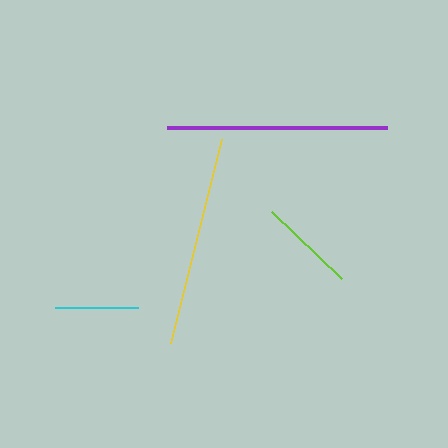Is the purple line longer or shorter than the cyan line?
The purple line is longer than the cyan line.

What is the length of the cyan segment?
The cyan segment is approximately 83 pixels long.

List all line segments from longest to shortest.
From longest to shortest: purple, yellow, lime, cyan.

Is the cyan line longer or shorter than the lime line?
The lime line is longer than the cyan line.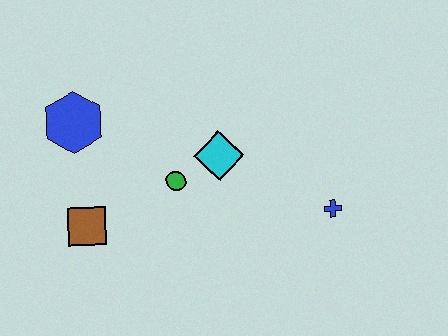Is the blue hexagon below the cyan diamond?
No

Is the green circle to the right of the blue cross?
No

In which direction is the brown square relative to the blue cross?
The brown square is to the left of the blue cross.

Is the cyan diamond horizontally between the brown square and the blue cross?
Yes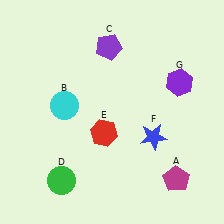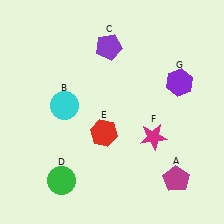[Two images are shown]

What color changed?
The star (F) changed from blue in Image 1 to magenta in Image 2.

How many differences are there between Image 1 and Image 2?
There is 1 difference between the two images.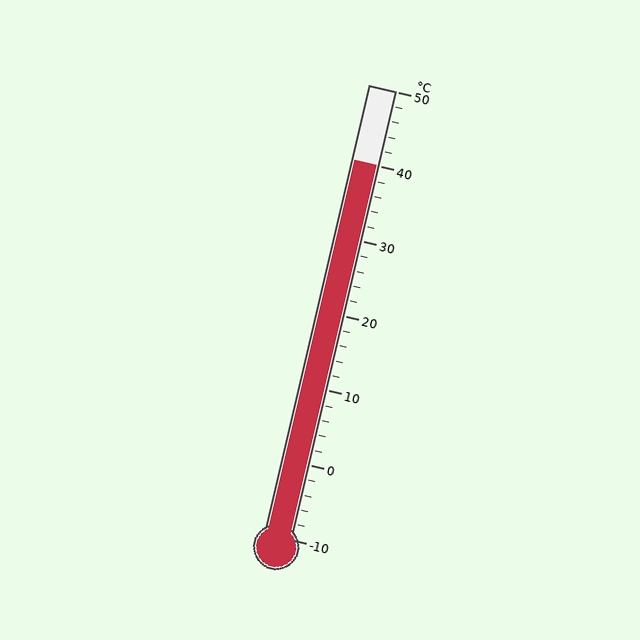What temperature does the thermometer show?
The thermometer shows approximately 40°C.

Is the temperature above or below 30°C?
The temperature is above 30°C.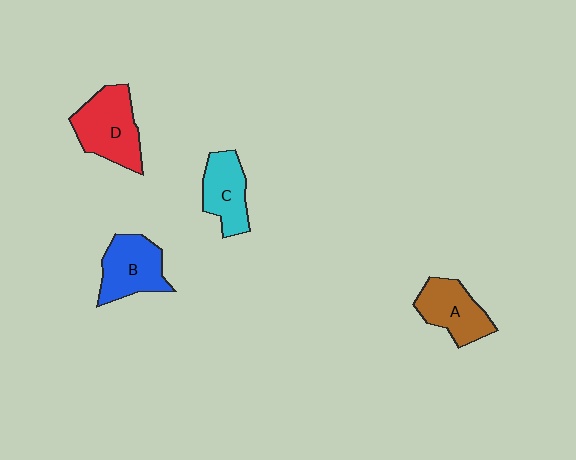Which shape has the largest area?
Shape D (red).